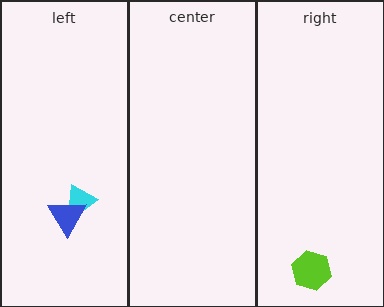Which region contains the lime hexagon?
The right region.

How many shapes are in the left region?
2.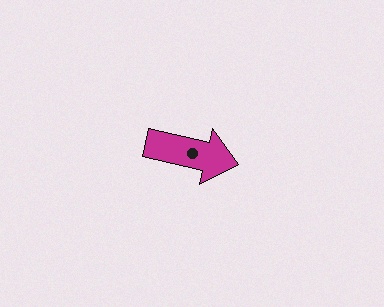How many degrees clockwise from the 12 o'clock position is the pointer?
Approximately 103 degrees.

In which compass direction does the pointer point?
East.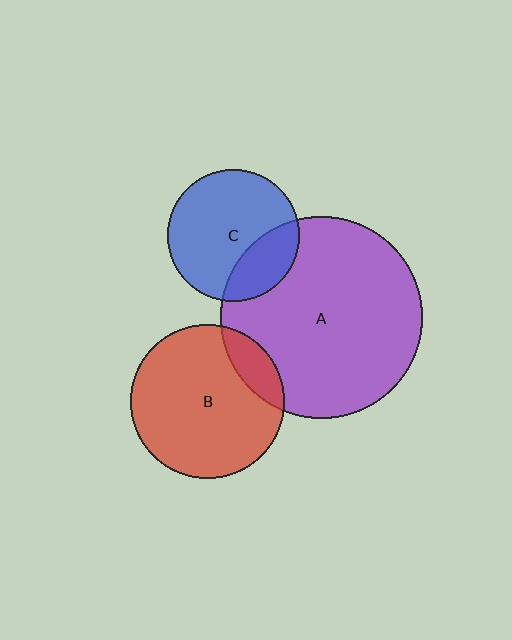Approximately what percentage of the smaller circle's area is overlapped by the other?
Approximately 15%.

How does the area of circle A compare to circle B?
Approximately 1.7 times.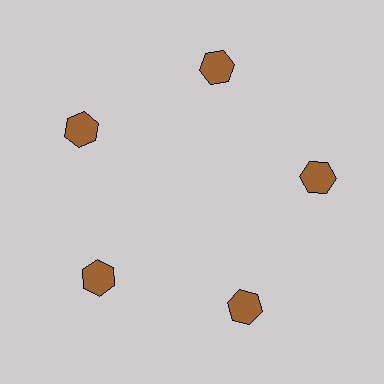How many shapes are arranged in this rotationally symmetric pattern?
There are 5 shapes, arranged in 5 groups of 1.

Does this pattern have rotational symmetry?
Yes, this pattern has 5-fold rotational symmetry. It looks the same after rotating 72 degrees around the center.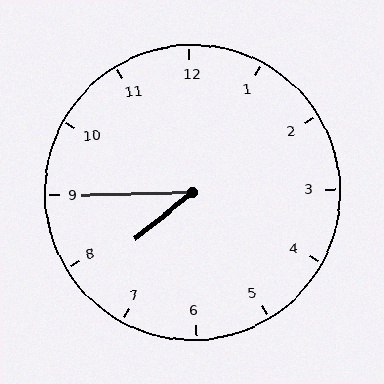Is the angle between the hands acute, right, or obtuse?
It is acute.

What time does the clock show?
7:45.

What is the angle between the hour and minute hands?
Approximately 38 degrees.